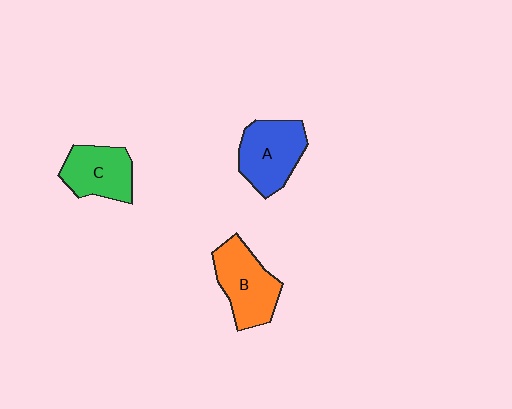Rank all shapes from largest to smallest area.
From largest to smallest: B (orange), A (blue), C (green).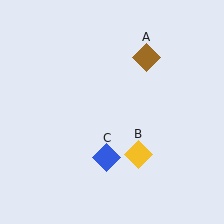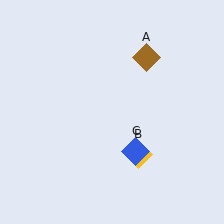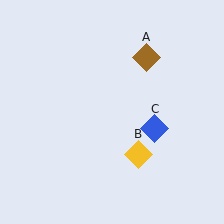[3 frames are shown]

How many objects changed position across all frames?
1 object changed position: blue diamond (object C).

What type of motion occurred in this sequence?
The blue diamond (object C) rotated counterclockwise around the center of the scene.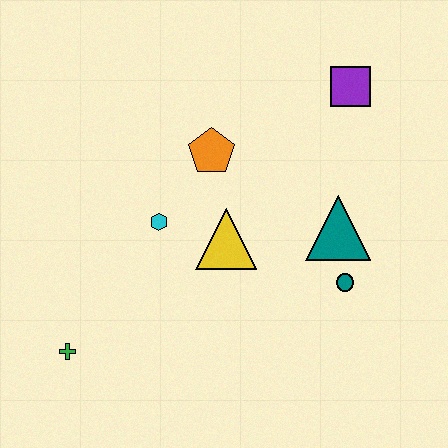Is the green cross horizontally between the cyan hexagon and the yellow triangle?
No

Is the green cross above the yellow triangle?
No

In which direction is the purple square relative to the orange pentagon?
The purple square is to the right of the orange pentagon.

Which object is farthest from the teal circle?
The green cross is farthest from the teal circle.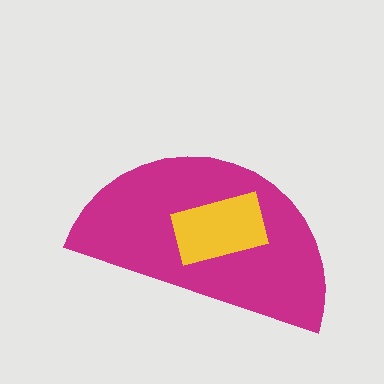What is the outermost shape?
The magenta semicircle.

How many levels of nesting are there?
2.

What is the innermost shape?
The yellow rectangle.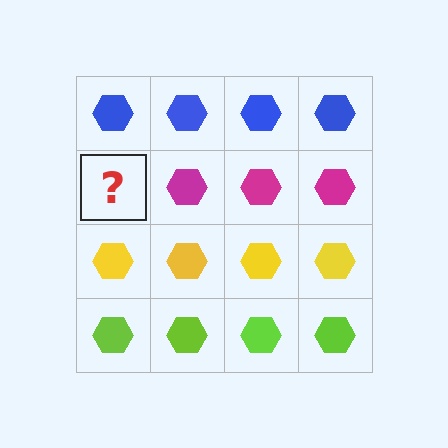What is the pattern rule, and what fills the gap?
The rule is that each row has a consistent color. The gap should be filled with a magenta hexagon.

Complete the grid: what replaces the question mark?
The question mark should be replaced with a magenta hexagon.